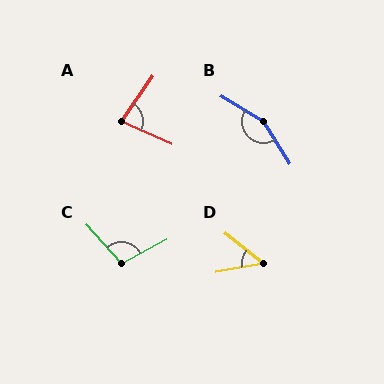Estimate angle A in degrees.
Approximately 79 degrees.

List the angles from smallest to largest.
D (49°), A (79°), C (103°), B (153°).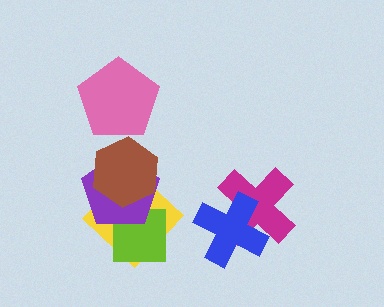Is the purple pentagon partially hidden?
Yes, it is partially covered by another shape.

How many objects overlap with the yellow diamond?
3 objects overlap with the yellow diamond.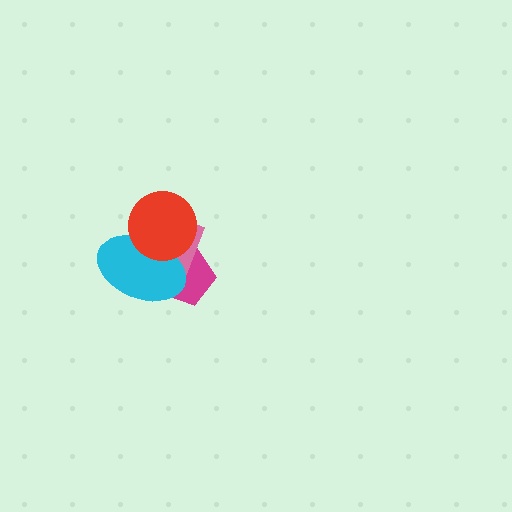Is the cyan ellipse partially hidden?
Yes, it is partially covered by another shape.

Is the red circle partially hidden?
No, no other shape covers it.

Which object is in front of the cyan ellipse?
The red circle is in front of the cyan ellipse.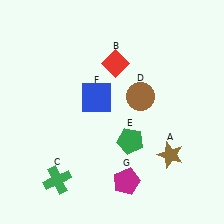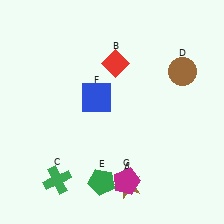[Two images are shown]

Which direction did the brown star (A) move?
The brown star (A) moved left.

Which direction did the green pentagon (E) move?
The green pentagon (E) moved down.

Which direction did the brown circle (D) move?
The brown circle (D) moved right.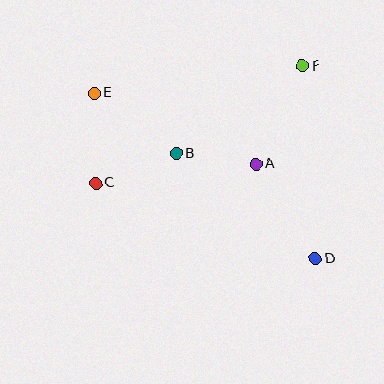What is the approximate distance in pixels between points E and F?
The distance between E and F is approximately 210 pixels.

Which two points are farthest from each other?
Points D and E are farthest from each other.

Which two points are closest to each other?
Points A and B are closest to each other.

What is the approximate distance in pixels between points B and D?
The distance between B and D is approximately 174 pixels.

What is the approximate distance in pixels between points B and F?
The distance between B and F is approximately 154 pixels.